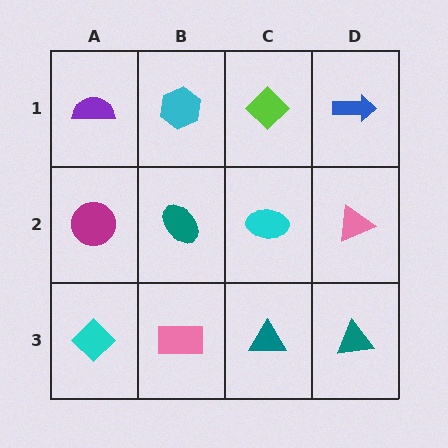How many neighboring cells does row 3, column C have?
3.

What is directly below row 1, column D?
A pink triangle.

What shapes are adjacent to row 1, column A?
A magenta circle (row 2, column A), a cyan hexagon (row 1, column B).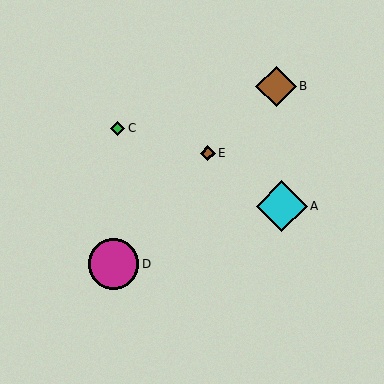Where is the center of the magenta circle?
The center of the magenta circle is at (113, 264).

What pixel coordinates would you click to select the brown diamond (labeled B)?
Click at (276, 86) to select the brown diamond B.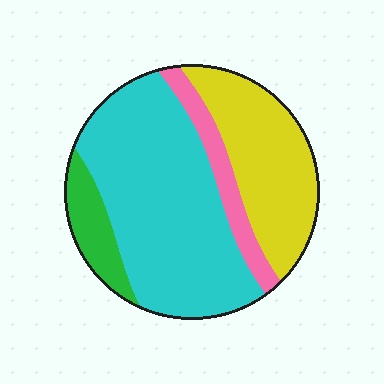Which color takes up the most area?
Cyan, at roughly 50%.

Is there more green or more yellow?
Yellow.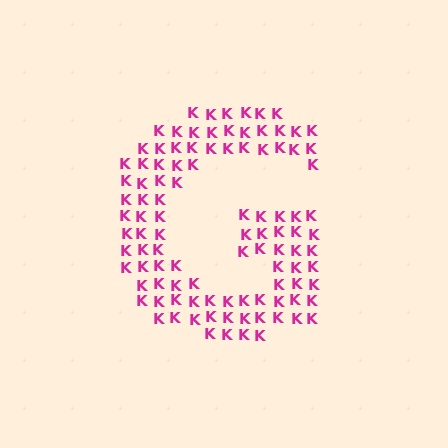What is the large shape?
The large shape is the letter G.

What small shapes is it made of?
It is made of small letter K's.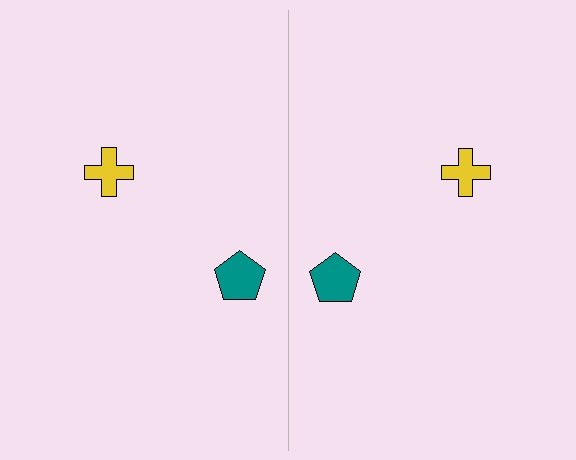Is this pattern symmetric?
Yes, this pattern has bilateral (reflection) symmetry.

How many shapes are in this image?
There are 4 shapes in this image.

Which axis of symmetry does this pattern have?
The pattern has a vertical axis of symmetry running through the center of the image.